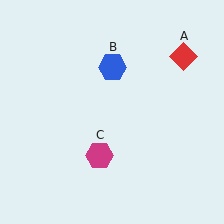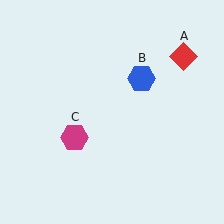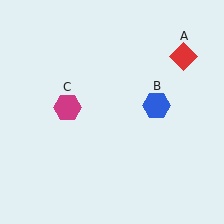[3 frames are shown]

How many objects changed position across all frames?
2 objects changed position: blue hexagon (object B), magenta hexagon (object C).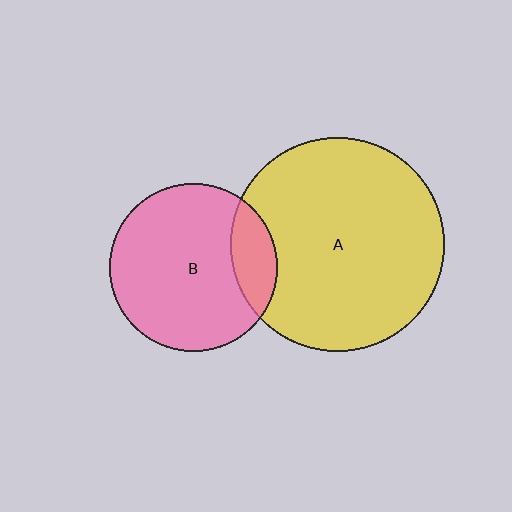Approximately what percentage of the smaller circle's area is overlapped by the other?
Approximately 15%.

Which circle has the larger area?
Circle A (yellow).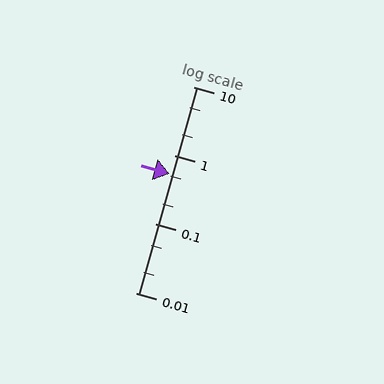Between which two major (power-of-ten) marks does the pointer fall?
The pointer is between 0.1 and 1.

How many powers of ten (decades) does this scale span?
The scale spans 3 decades, from 0.01 to 10.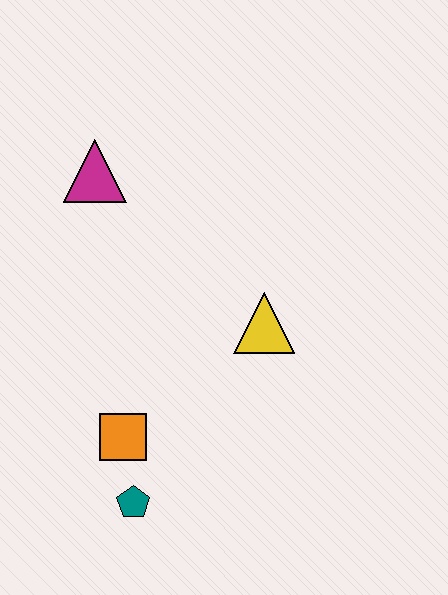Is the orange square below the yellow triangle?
Yes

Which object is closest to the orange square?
The teal pentagon is closest to the orange square.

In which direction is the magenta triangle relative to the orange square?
The magenta triangle is above the orange square.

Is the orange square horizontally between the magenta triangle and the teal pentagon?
Yes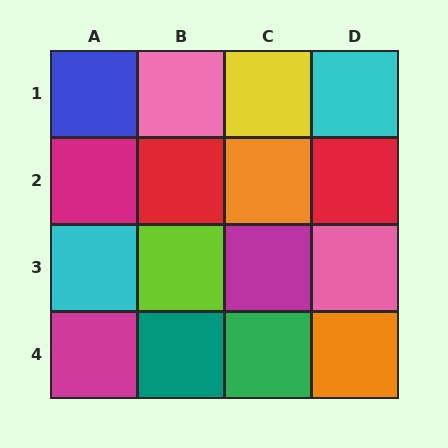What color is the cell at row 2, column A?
Magenta.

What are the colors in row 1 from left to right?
Blue, pink, yellow, cyan.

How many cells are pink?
2 cells are pink.